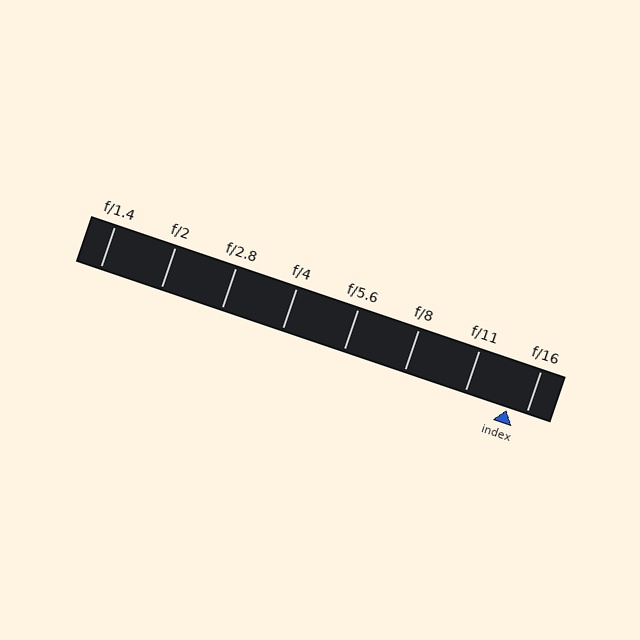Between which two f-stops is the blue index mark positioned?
The index mark is between f/11 and f/16.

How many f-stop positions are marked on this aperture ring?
There are 8 f-stop positions marked.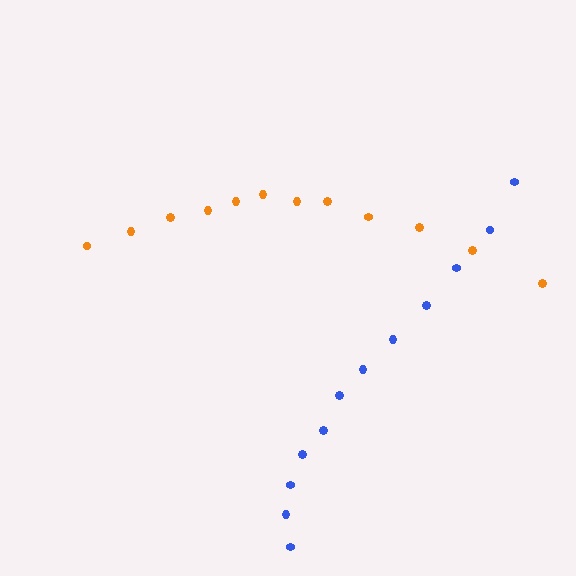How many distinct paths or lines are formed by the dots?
There are 2 distinct paths.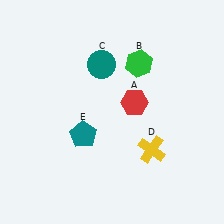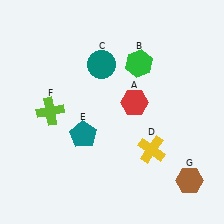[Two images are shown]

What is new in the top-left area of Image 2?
A lime cross (F) was added in the top-left area of Image 2.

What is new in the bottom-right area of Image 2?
A brown hexagon (G) was added in the bottom-right area of Image 2.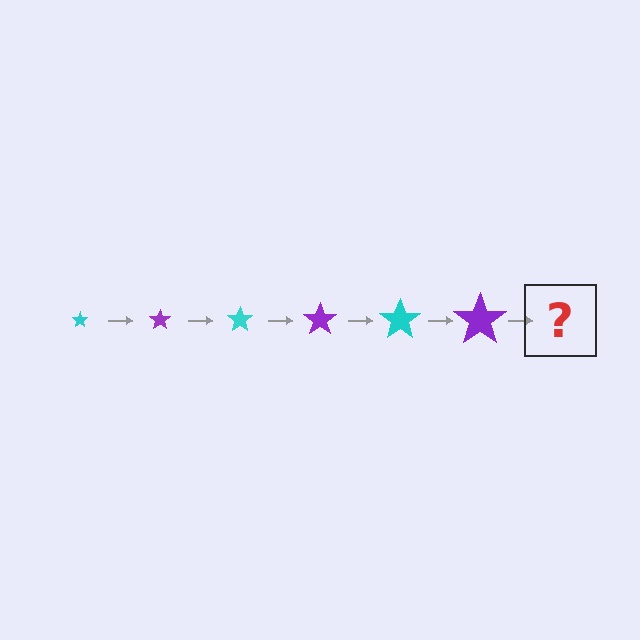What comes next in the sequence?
The next element should be a cyan star, larger than the previous one.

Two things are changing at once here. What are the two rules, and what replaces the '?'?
The two rules are that the star grows larger each step and the color cycles through cyan and purple. The '?' should be a cyan star, larger than the previous one.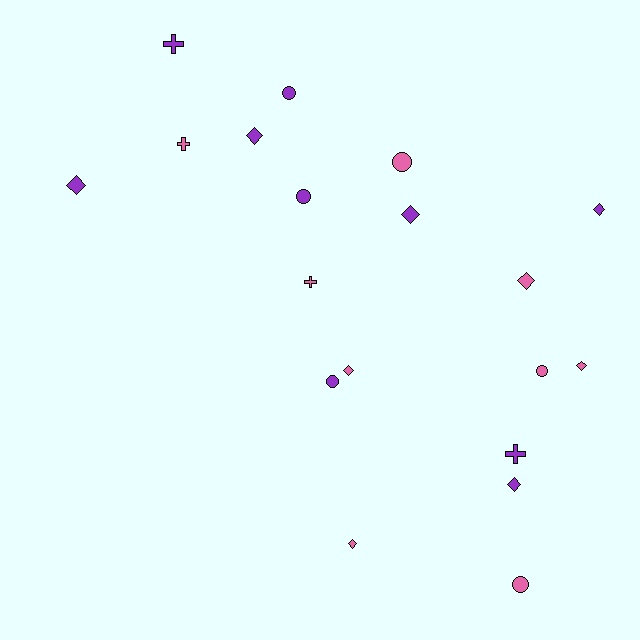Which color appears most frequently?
Purple, with 10 objects.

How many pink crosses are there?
There are 2 pink crosses.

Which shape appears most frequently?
Diamond, with 9 objects.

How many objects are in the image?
There are 19 objects.